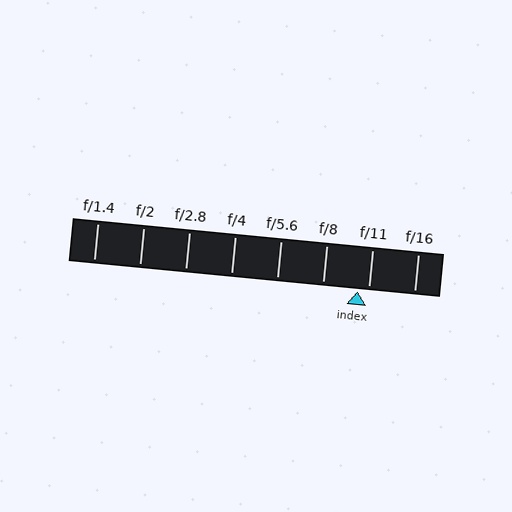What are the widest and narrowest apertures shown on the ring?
The widest aperture shown is f/1.4 and the narrowest is f/16.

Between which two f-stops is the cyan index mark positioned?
The index mark is between f/8 and f/11.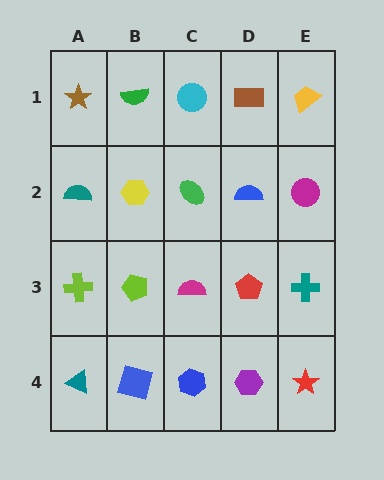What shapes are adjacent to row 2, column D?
A brown rectangle (row 1, column D), a red pentagon (row 3, column D), a green ellipse (row 2, column C), a magenta circle (row 2, column E).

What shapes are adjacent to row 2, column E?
A yellow trapezoid (row 1, column E), a teal cross (row 3, column E), a blue semicircle (row 2, column D).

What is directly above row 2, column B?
A green semicircle.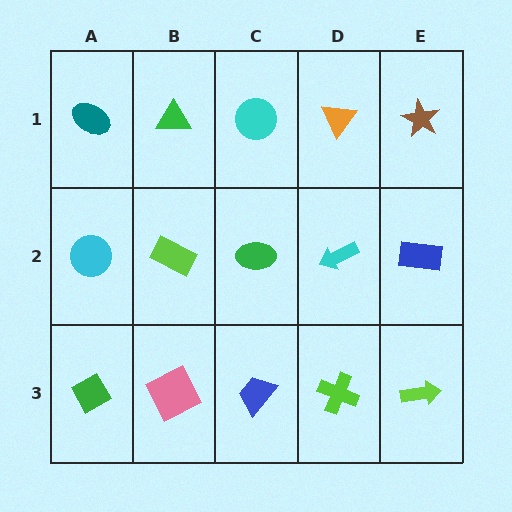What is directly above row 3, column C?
A green ellipse.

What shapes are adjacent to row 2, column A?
A teal ellipse (row 1, column A), a green diamond (row 3, column A), a lime rectangle (row 2, column B).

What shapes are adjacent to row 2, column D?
An orange triangle (row 1, column D), a lime cross (row 3, column D), a green ellipse (row 2, column C), a blue rectangle (row 2, column E).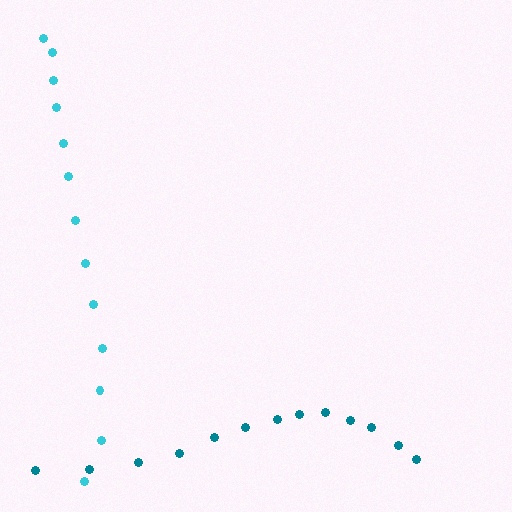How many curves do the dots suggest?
There are 2 distinct paths.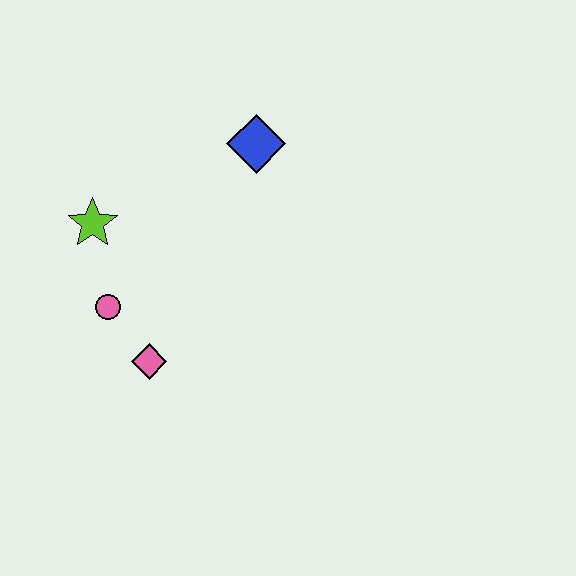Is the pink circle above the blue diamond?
No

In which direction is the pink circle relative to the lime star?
The pink circle is below the lime star.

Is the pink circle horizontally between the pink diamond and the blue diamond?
No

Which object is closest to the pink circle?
The pink diamond is closest to the pink circle.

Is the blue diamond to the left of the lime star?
No